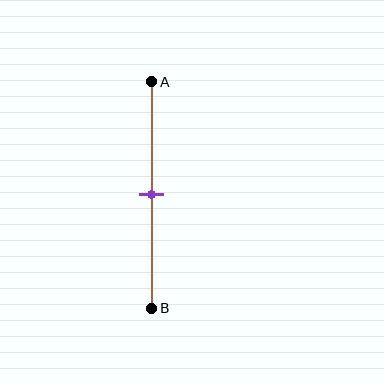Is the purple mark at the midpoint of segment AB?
Yes, the mark is approximately at the midpoint.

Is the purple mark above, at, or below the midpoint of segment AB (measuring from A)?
The purple mark is approximately at the midpoint of segment AB.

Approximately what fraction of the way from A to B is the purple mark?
The purple mark is approximately 50% of the way from A to B.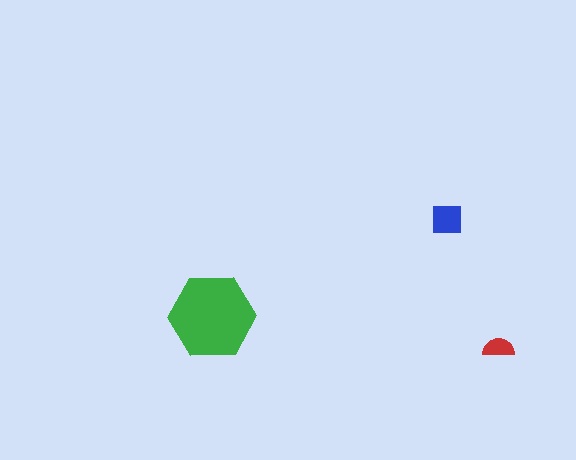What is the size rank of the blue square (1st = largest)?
2nd.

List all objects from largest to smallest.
The green hexagon, the blue square, the red semicircle.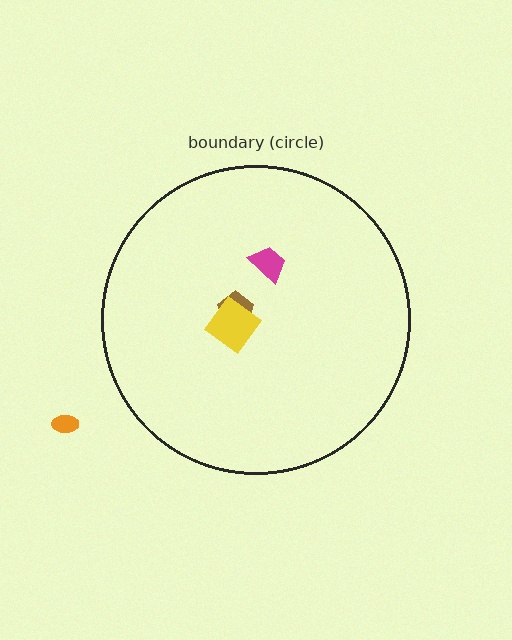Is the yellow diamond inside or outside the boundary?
Inside.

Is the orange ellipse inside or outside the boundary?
Outside.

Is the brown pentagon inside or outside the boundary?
Inside.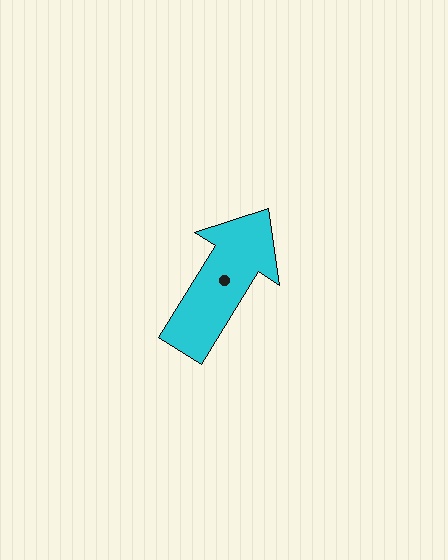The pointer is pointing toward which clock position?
Roughly 1 o'clock.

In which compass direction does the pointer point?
Northeast.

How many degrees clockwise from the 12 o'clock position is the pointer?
Approximately 32 degrees.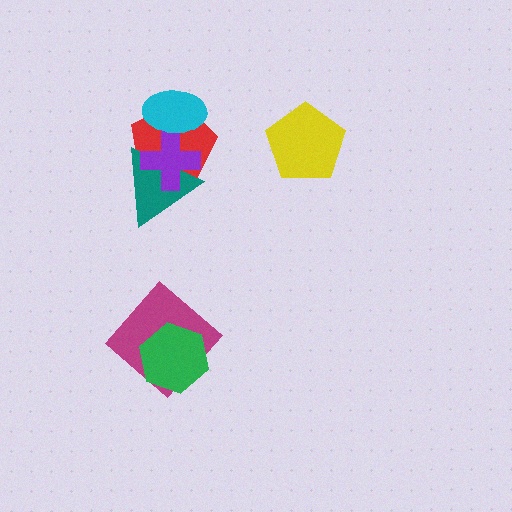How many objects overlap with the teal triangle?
2 objects overlap with the teal triangle.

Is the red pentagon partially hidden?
Yes, it is partially covered by another shape.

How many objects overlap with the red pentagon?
3 objects overlap with the red pentagon.